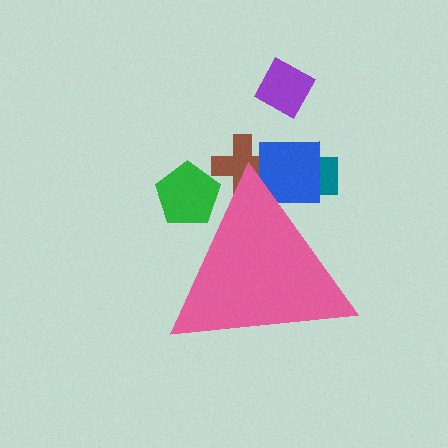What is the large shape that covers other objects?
A pink triangle.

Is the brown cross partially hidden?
Yes, the brown cross is partially hidden behind the pink triangle.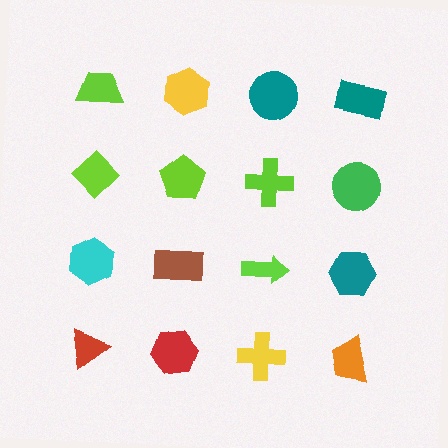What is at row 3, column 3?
A lime arrow.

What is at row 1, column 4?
A teal rectangle.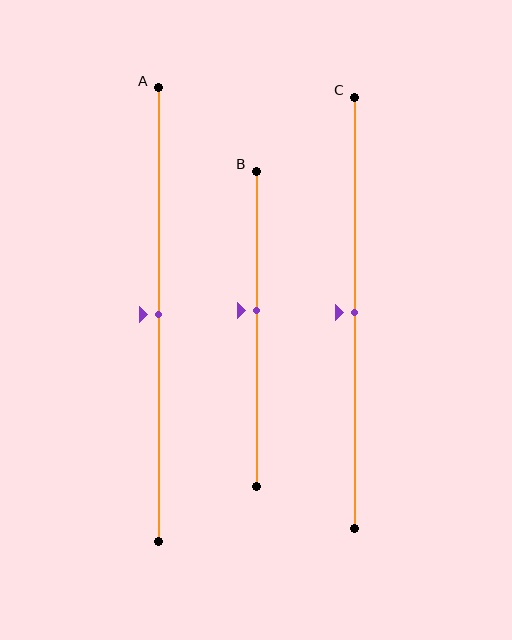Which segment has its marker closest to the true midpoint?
Segment A has its marker closest to the true midpoint.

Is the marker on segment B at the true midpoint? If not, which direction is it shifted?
No, the marker on segment B is shifted upward by about 6% of the segment length.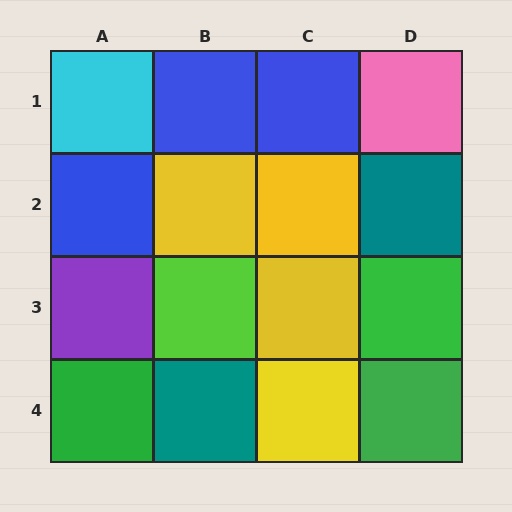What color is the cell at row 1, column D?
Pink.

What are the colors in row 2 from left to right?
Blue, yellow, yellow, teal.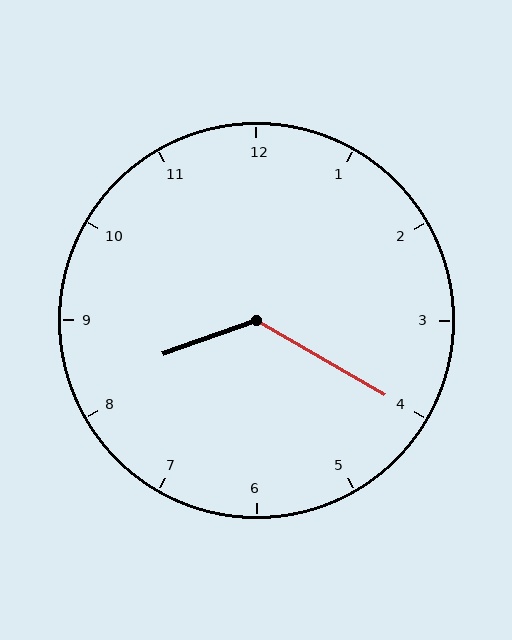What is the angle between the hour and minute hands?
Approximately 130 degrees.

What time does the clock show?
8:20.